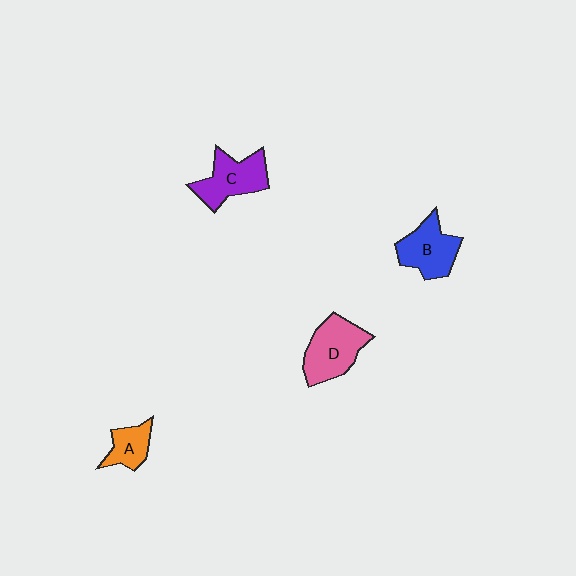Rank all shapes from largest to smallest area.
From largest to smallest: D (pink), C (purple), B (blue), A (orange).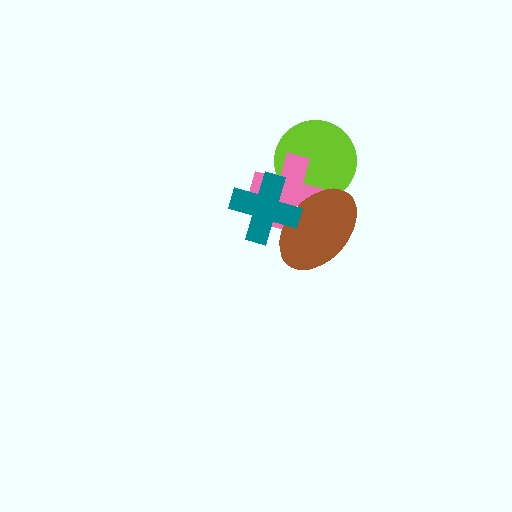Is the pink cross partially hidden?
Yes, it is partially covered by another shape.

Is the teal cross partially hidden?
No, no other shape covers it.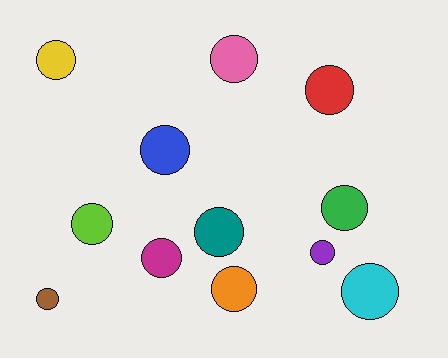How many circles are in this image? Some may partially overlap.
There are 12 circles.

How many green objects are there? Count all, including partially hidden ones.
There is 1 green object.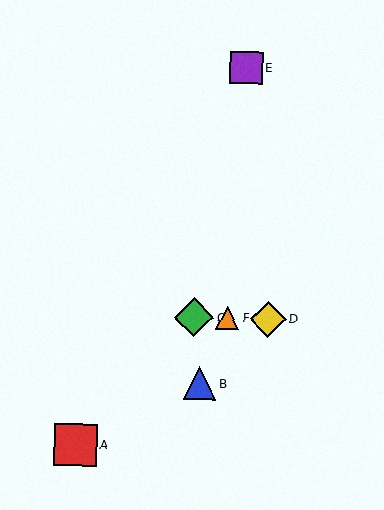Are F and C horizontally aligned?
Yes, both are at y≈318.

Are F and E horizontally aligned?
No, F is at y≈318 and E is at y≈67.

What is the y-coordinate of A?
Object A is at y≈445.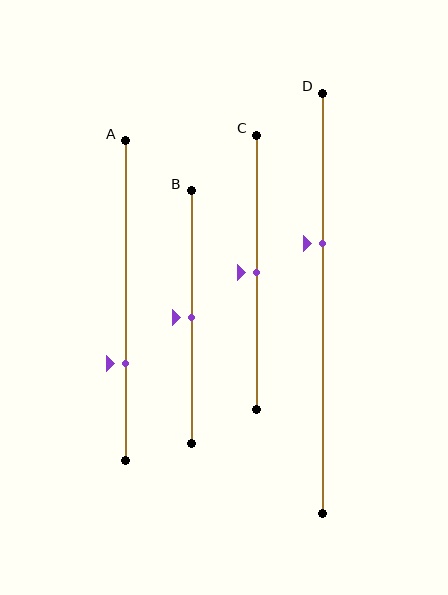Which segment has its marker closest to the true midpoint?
Segment B has its marker closest to the true midpoint.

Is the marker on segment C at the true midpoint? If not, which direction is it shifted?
Yes, the marker on segment C is at the true midpoint.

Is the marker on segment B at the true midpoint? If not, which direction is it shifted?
Yes, the marker on segment B is at the true midpoint.